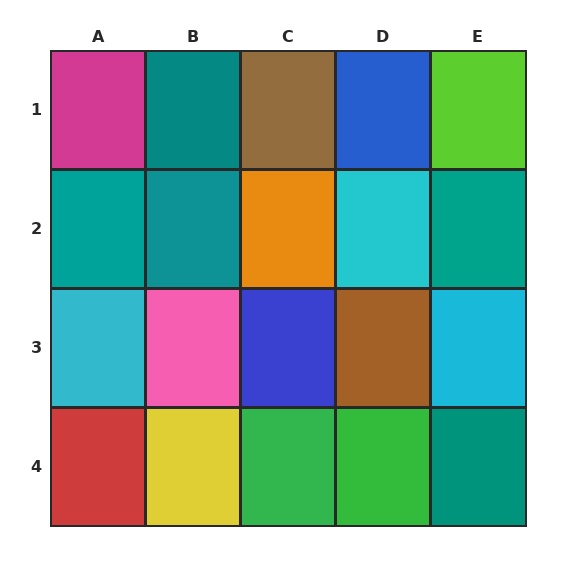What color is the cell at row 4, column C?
Green.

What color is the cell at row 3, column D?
Brown.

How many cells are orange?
1 cell is orange.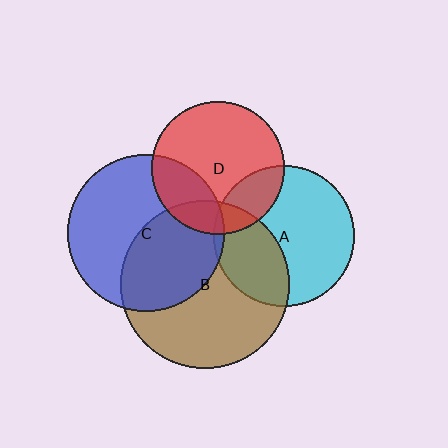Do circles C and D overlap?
Yes.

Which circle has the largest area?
Circle B (brown).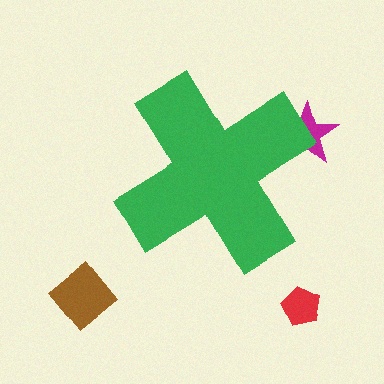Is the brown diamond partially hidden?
No, the brown diamond is fully visible.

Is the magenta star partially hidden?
Yes, the magenta star is partially hidden behind the green cross.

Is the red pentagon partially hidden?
No, the red pentagon is fully visible.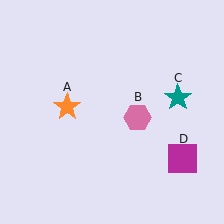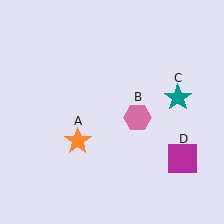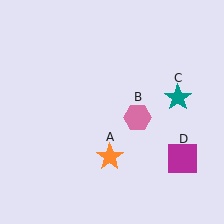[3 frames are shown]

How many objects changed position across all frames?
1 object changed position: orange star (object A).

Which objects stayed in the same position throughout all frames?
Pink hexagon (object B) and teal star (object C) and magenta square (object D) remained stationary.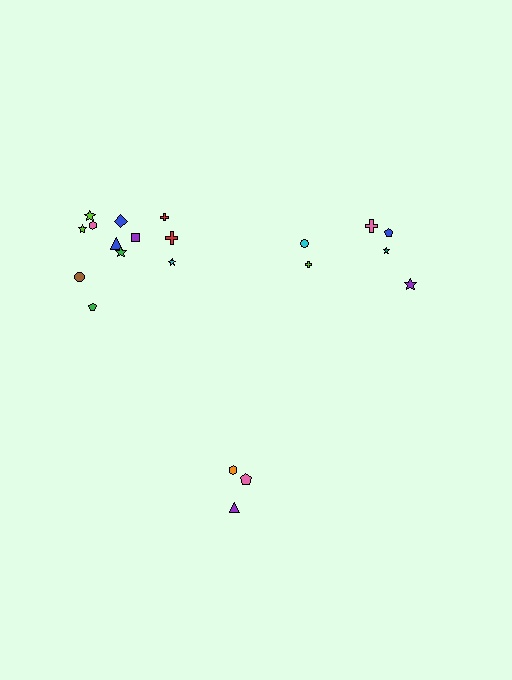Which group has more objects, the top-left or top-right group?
The top-left group.